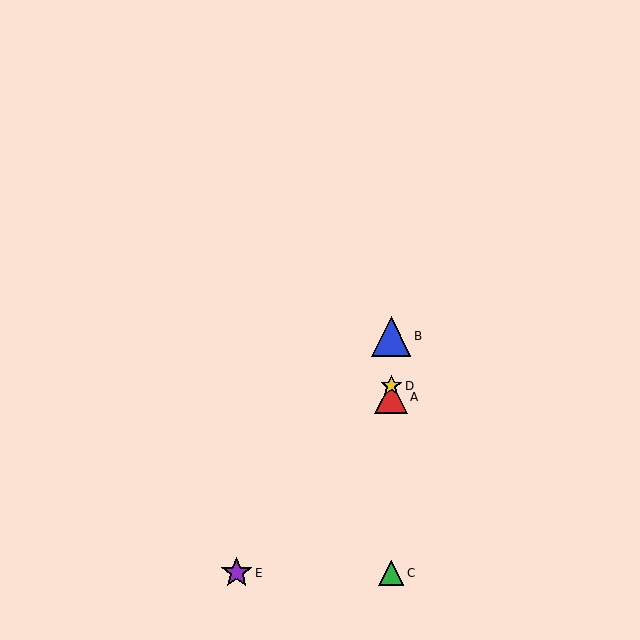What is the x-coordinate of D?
Object D is at x≈391.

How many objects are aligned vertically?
4 objects (A, B, C, D) are aligned vertically.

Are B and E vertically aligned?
No, B is at x≈391 and E is at x≈237.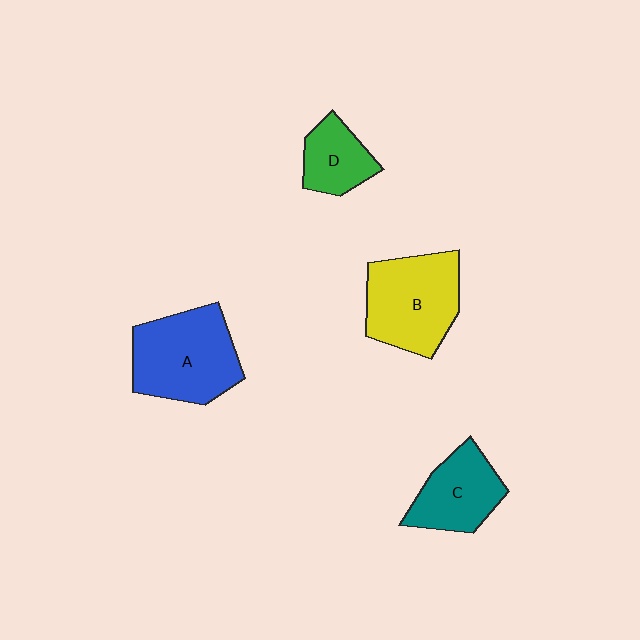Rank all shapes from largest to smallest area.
From largest to smallest: A (blue), B (yellow), C (teal), D (green).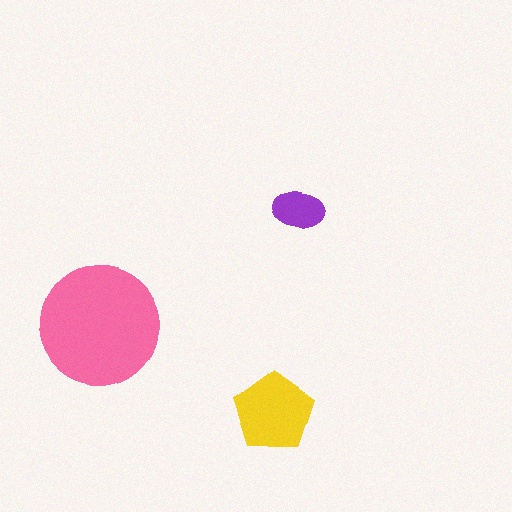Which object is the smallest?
The purple ellipse.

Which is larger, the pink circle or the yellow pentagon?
The pink circle.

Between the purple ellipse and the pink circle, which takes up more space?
The pink circle.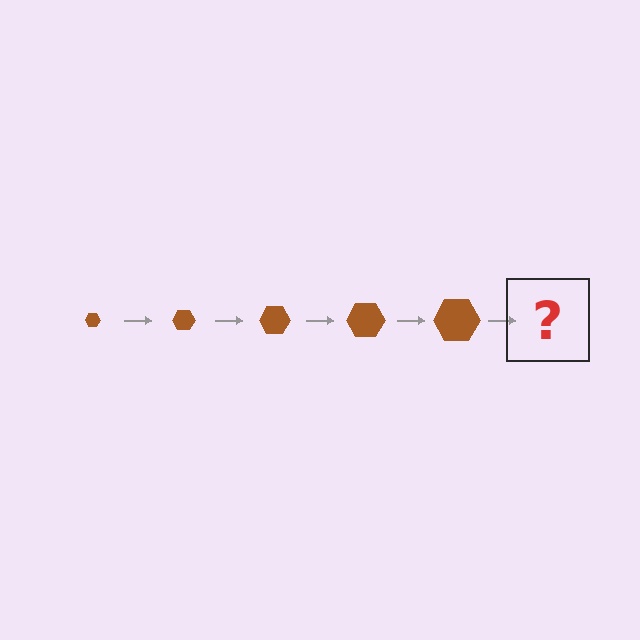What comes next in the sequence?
The next element should be a brown hexagon, larger than the previous one.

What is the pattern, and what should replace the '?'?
The pattern is that the hexagon gets progressively larger each step. The '?' should be a brown hexagon, larger than the previous one.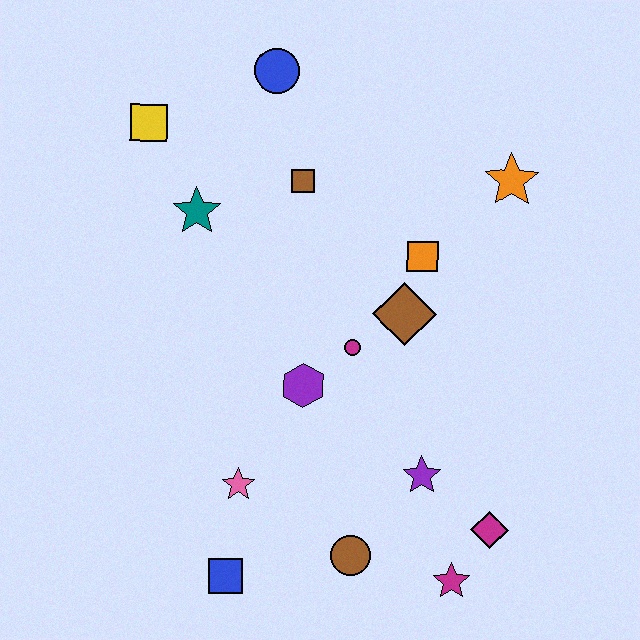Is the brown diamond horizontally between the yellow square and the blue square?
No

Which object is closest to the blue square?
The pink star is closest to the blue square.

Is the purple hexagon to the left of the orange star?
Yes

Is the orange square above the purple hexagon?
Yes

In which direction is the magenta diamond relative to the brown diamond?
The magenta diamond is below the brown diamond.